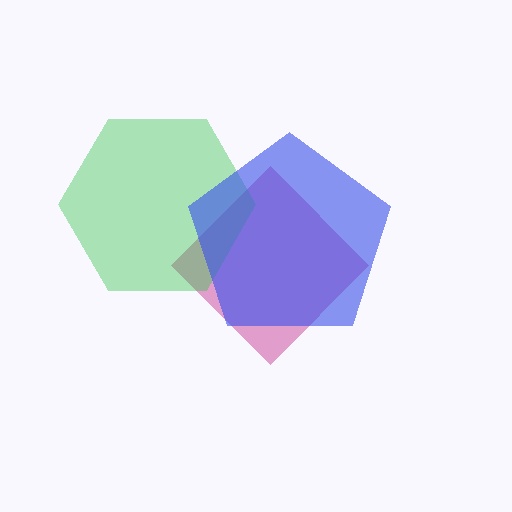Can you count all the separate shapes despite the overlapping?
Yes, there are 3 separate shapes.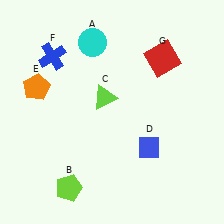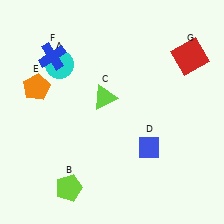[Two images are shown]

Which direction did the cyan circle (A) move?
The cyan circle (A) moved left.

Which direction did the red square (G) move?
The red square (G) moved right.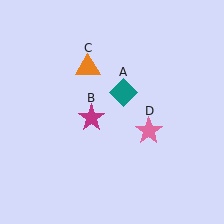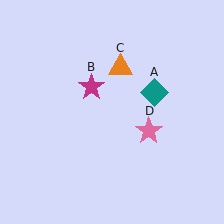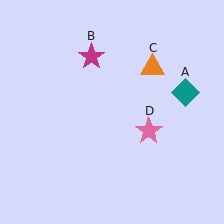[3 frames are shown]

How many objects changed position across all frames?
3 objects changed position: teal diamond (object A), magenta star (object B), orange triangle (object C).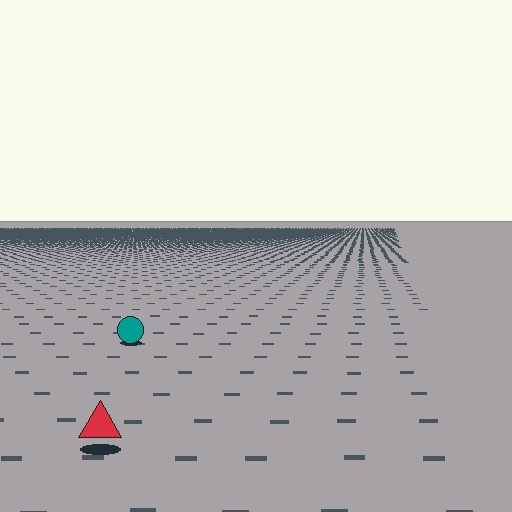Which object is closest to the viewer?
The red triangle is closest. The texture marks near it are larger and more spread out.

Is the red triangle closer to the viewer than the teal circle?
Yes. The red triangle is closer — you can tell from the texture gradient: the ground texture is coarser near it.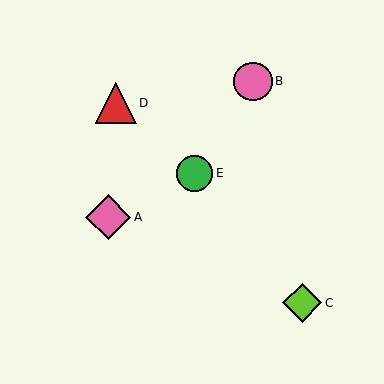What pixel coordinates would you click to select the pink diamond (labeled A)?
Click at (108, 217) to select the pink diamond A.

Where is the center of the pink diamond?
The center of the pink diamond is at (108, 217).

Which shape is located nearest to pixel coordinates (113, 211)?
The pink diamond (labeled A) at (108, 217) is nearest to that location.